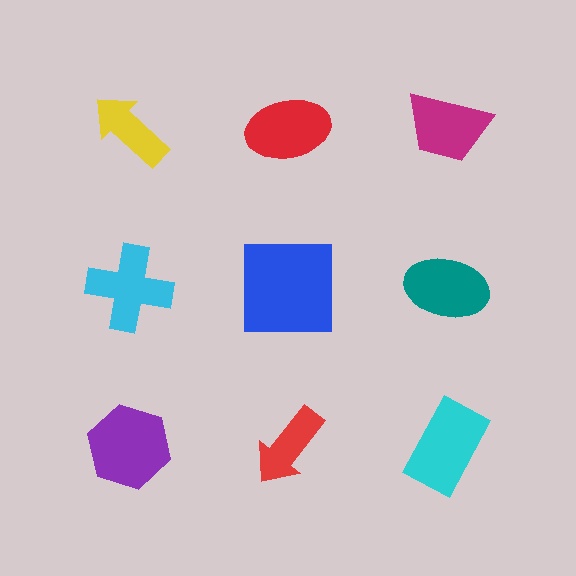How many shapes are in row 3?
3 shapes.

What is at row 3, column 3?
A cyan rectangle.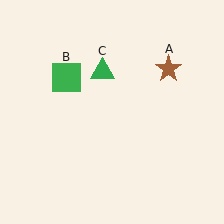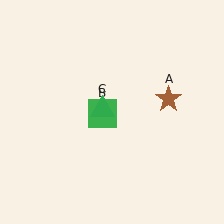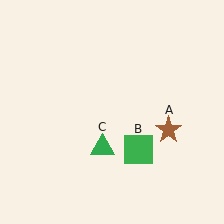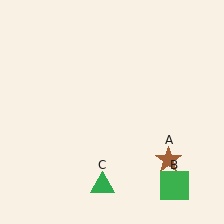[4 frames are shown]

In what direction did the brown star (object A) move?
The brown star (object A) moved down.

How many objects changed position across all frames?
3 objects changed position: brown star (object A), green square (object B), green triangle (object C).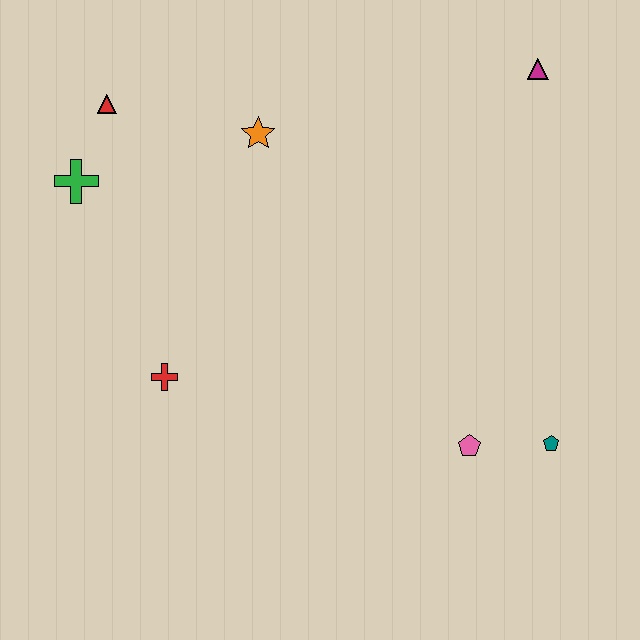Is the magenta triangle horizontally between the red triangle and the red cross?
No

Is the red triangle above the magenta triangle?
No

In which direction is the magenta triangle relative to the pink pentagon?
The magenta triangle is above the pink pentagon.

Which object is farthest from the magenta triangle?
The red cross is farthest from the magenta triangle.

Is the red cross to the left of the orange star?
Yes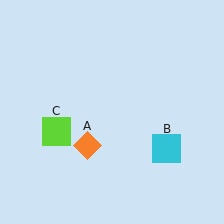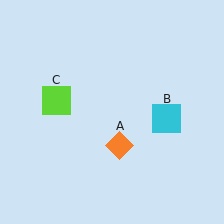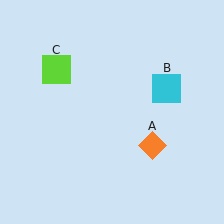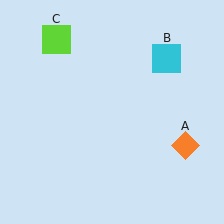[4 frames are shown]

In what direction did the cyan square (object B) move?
The cyan square (object B) moved up.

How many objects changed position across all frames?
3 objects changed position: orange diamond (object A), cyan square (object B), lime square (object C).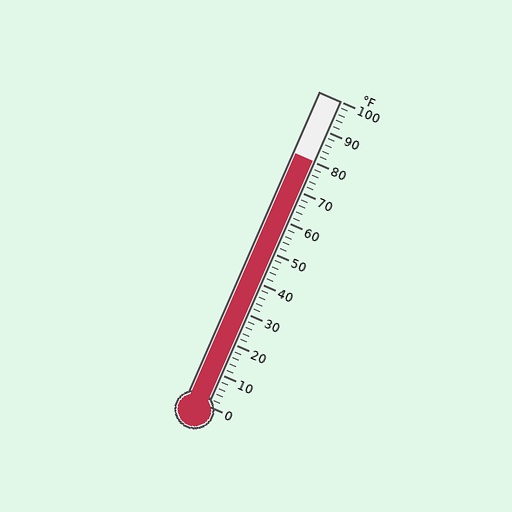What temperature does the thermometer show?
The thermometer shows approximately 80°F.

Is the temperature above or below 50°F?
The temperature is above 50°F.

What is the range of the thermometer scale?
The thermometer scale ranges from 0°F to 100°F.